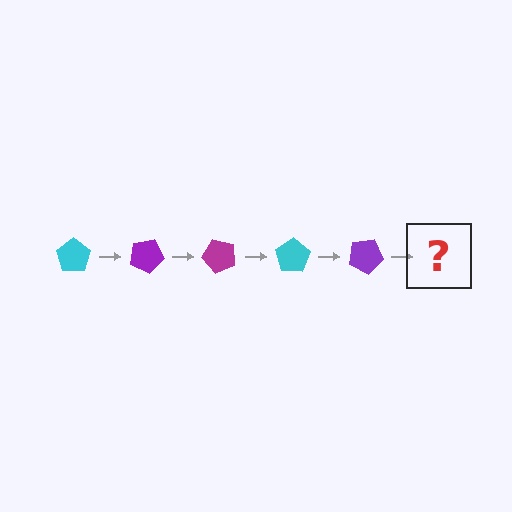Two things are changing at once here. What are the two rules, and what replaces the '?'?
The two rules are that it rotates 25 degrees each step and the color cycles through cyan, purple, and magenta. The '?' should be a magenta pentagon, rotated 125 degrees from the start.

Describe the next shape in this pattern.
It should be a magenta pentagon, rotated 125 degrees from the start.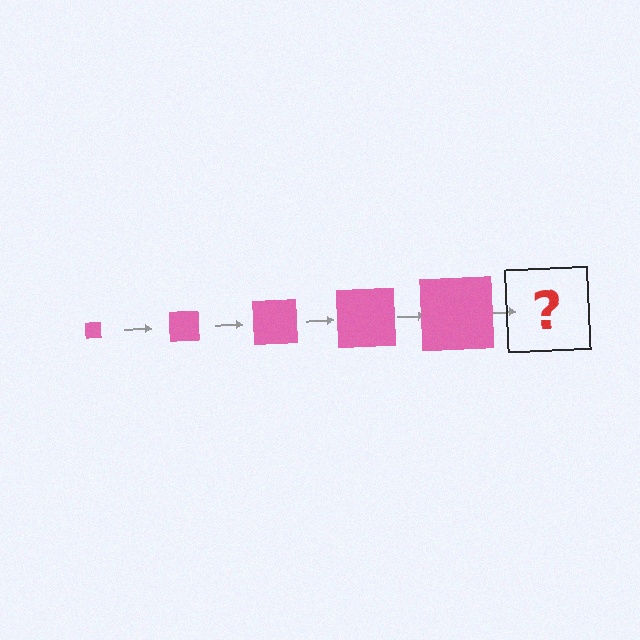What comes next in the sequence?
The next element should be a pink square, larger than the previous one.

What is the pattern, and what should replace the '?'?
The pattern is that the square gets progressively larger each step. The '?' should be a pink square, larger than the previous one.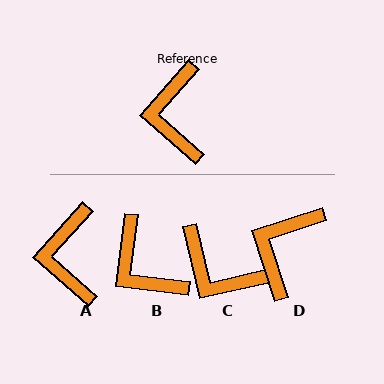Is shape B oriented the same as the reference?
No, it is off by about 35 degrees.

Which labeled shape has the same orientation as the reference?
A.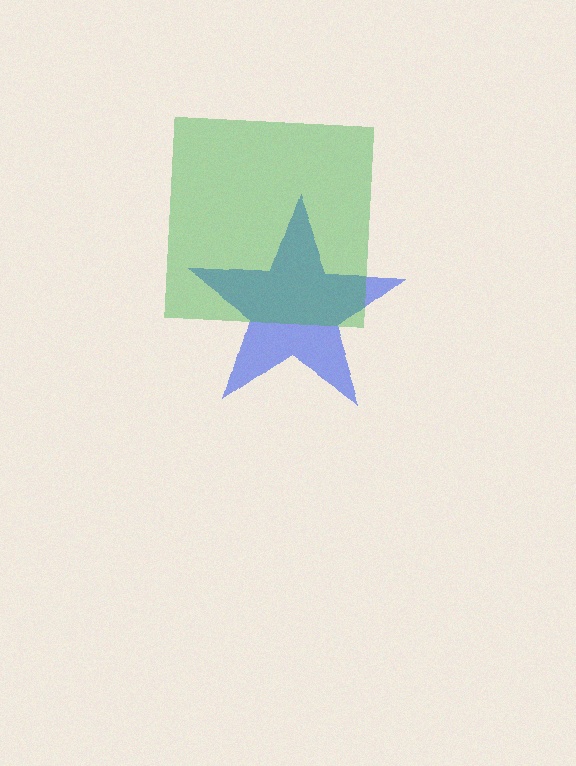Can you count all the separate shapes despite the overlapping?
Yes, there are 2 separate shapes.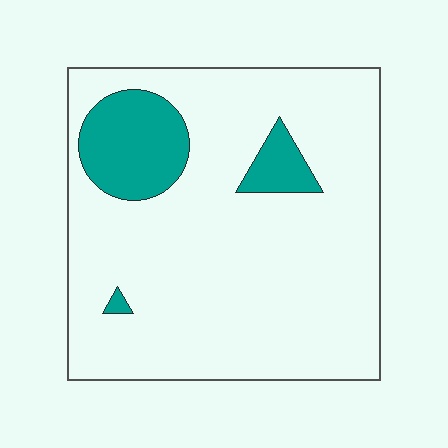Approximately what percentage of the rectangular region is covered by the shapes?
Approximately 15%.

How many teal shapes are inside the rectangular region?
3.